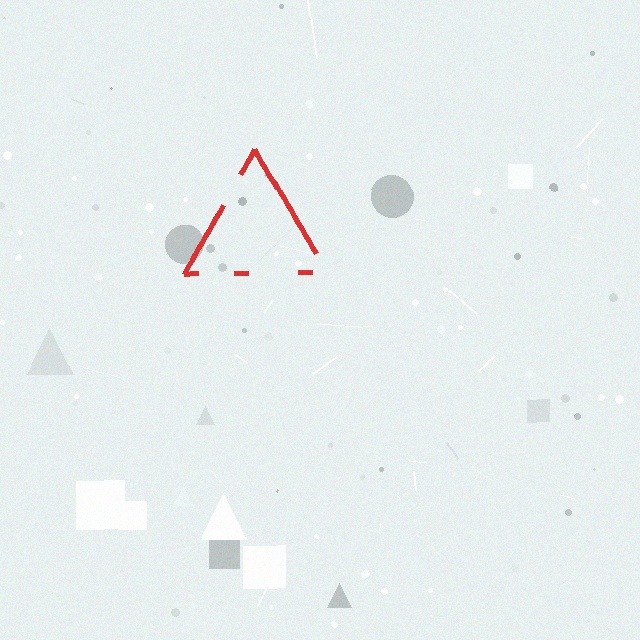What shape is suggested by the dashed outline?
The dashed outline suggests a triangle.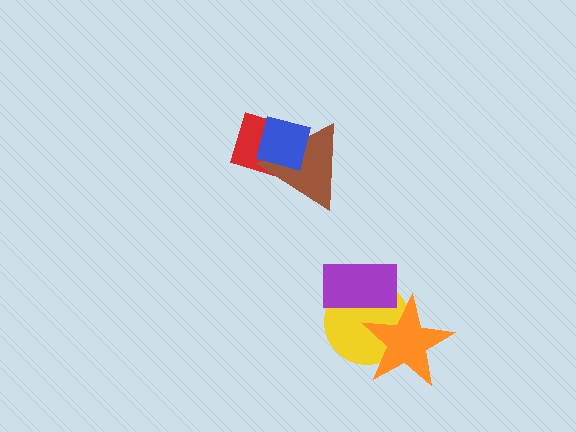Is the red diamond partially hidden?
Yes, it is partially covered by another shape.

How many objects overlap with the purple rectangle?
2 objects overlap with the purple rectangle.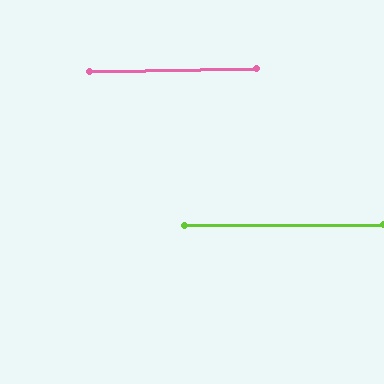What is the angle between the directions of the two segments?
Approximately 1 degree.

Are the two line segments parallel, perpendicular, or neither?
Parallel — their directions differ by only 0.9°.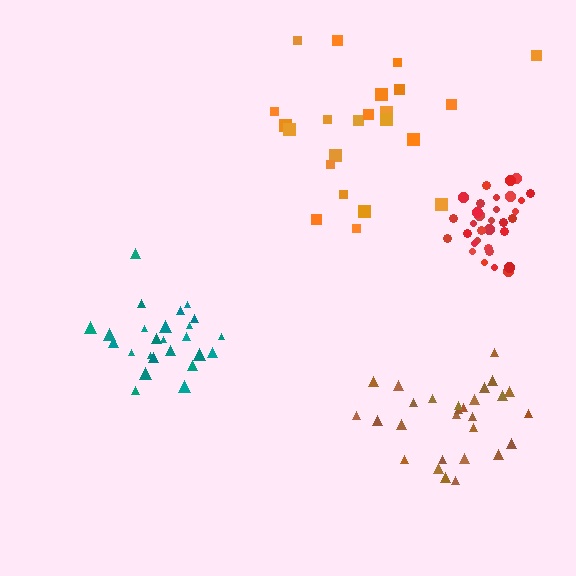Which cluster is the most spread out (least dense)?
Orange.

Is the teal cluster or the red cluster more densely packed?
Red.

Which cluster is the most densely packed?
Red.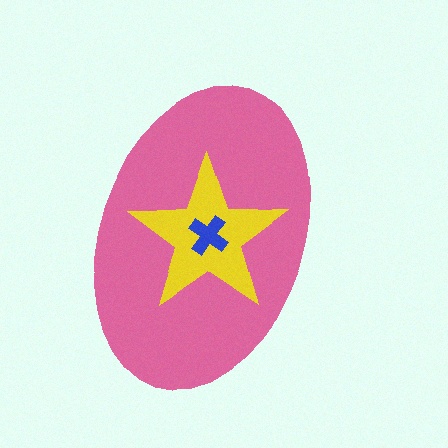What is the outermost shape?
The pink ellipse.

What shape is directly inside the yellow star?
The blue cross.